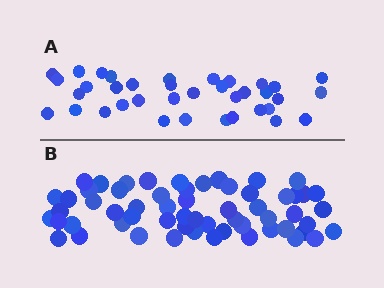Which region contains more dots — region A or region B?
Region B (the bottom region) has more dots.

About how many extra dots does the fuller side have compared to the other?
Region B has approximately 20 more dots than region A.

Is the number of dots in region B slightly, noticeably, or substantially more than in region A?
Region B has substantially more. The ratio is roughly 1.6 to 1.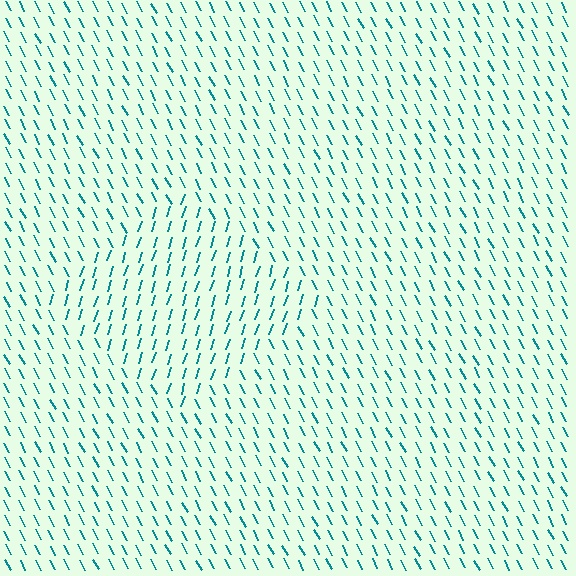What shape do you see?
I see a diamond.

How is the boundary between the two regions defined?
The boundary is defined purely by a change in line orientation (approximately 45 degrees difference). All lines are the same color and thickness.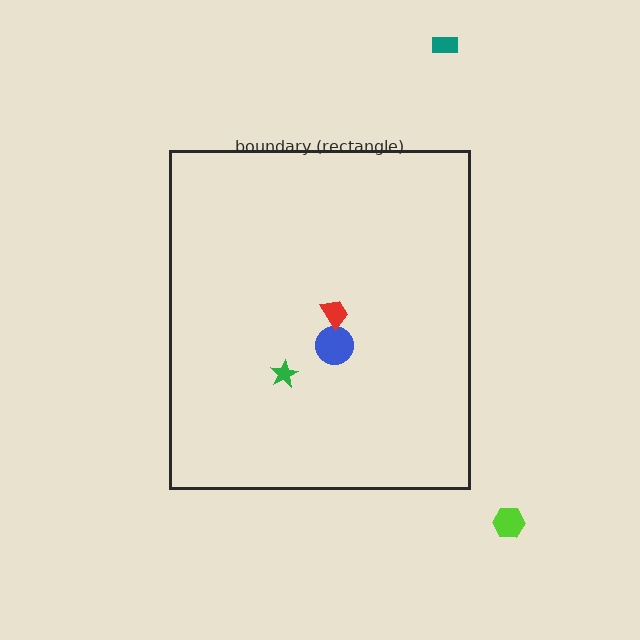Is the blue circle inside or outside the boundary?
Inside.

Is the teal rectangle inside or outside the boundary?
Outside.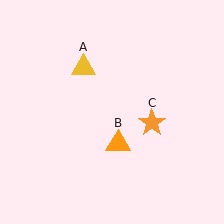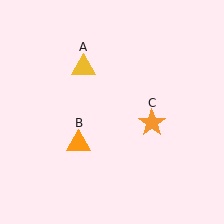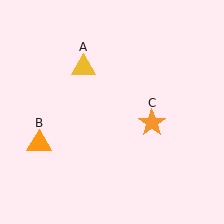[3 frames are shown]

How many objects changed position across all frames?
1 object changed position: orange triangle (object B).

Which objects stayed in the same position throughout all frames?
Yellow triangle (object A) and orange star (object C) remained stationary.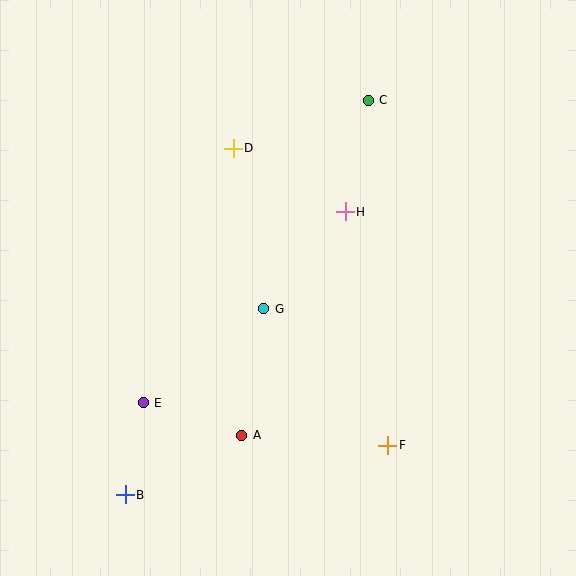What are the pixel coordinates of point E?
Point E is at (143, 403).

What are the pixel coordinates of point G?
Point G is at (264, 309).